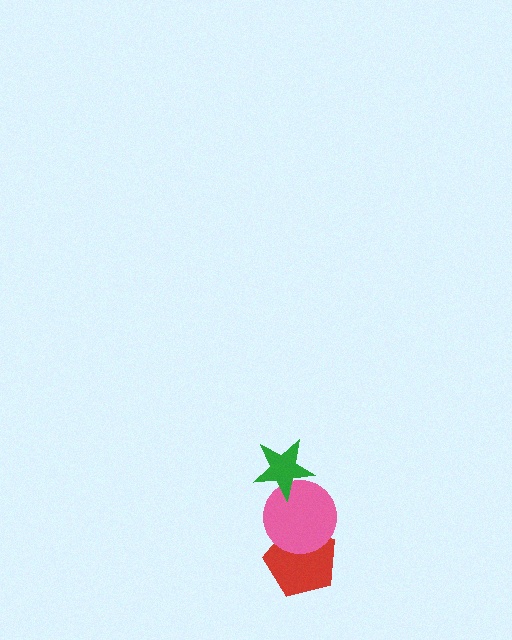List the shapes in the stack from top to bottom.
From top to bottom: the green star, the pink circle, the red pentagon.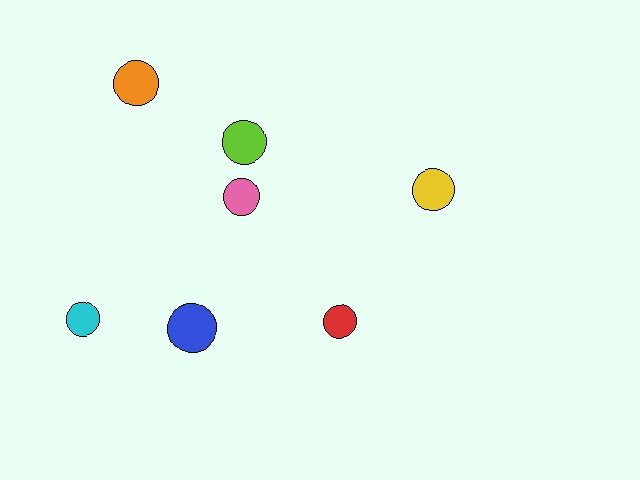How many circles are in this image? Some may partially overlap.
There are 7 circles.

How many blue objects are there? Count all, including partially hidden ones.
There is 1 blue object.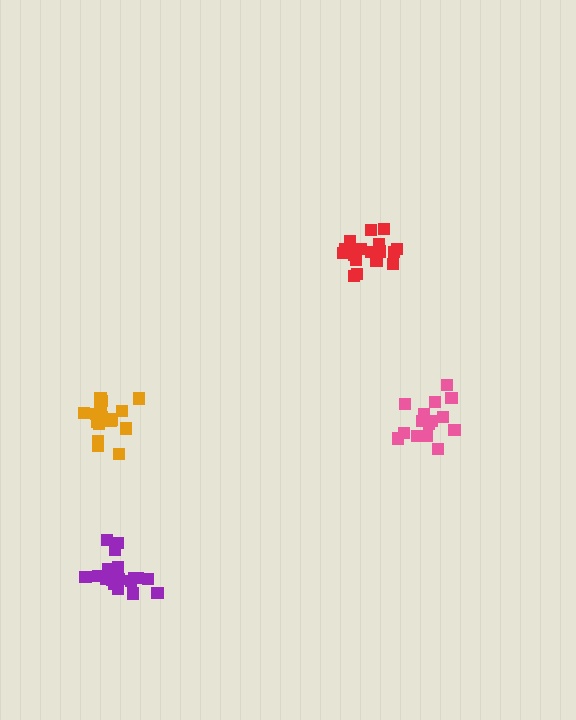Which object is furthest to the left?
The orange cluster is leftmost.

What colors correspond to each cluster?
The clusters are colored: pink, red, purple, orange.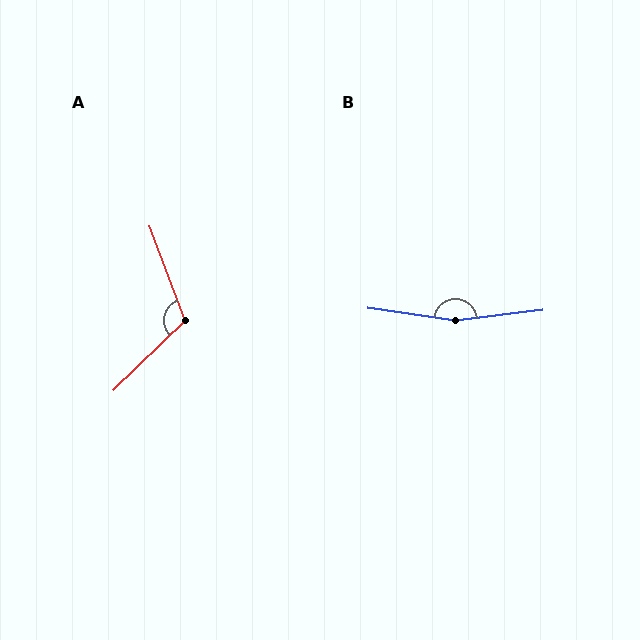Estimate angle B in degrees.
Approximately 165 degrees.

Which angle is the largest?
B, at approximately 165 degrees.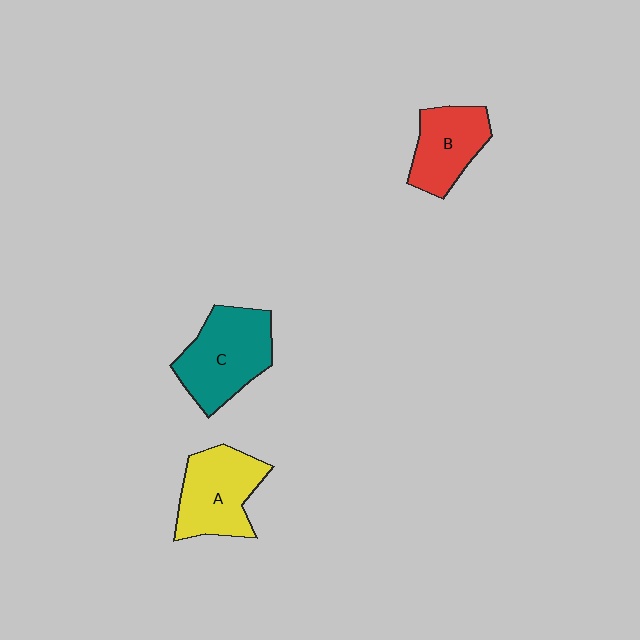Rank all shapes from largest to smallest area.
From largest to smallest: C (teal), A (yellow), B (red).